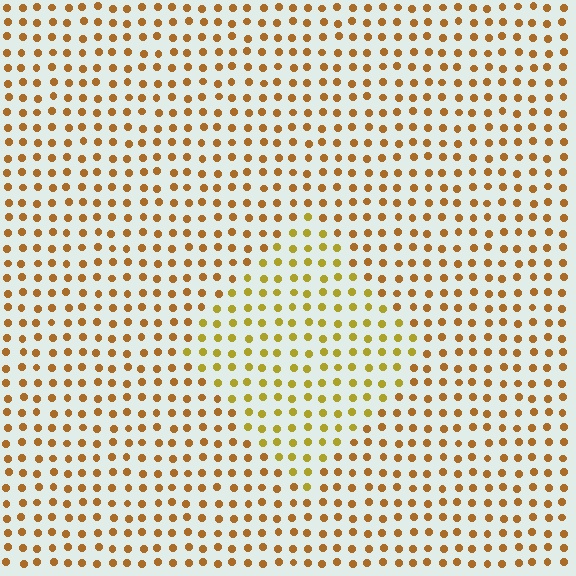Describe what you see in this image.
The image is filled with small brown elements in a uniform arrangement. A diamond-shaped region is visible where the elements are tinted to a slightly different hue, forming a subtle color boundary.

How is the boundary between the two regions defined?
The boundary is defined purely by a slight shift in hue (about 25 degrees). Spacing, size, and orientation are identical on both sides.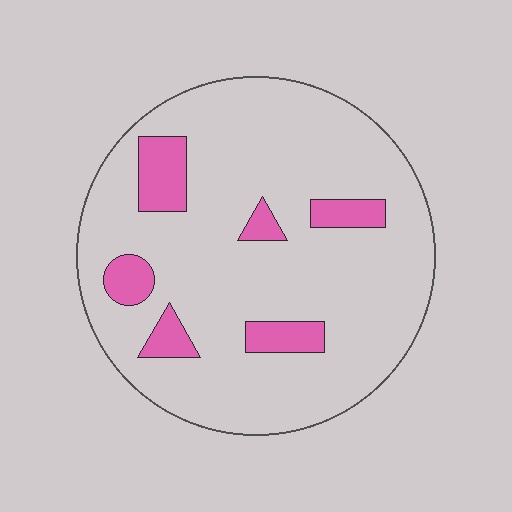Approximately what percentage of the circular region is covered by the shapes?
Approximately 15%.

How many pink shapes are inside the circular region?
6.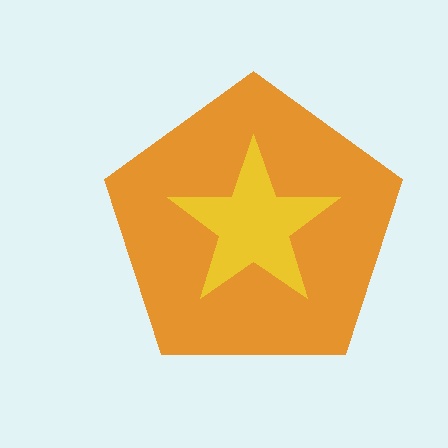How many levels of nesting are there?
2.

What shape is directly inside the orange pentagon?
The yellow star.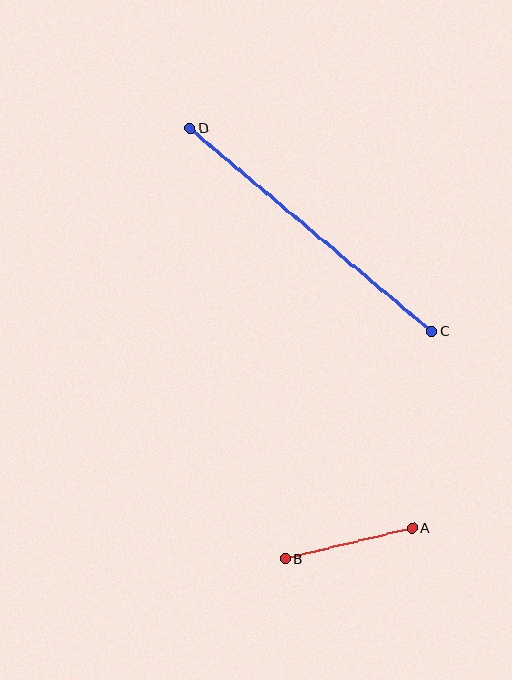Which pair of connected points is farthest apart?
Points C and D are farthest apart.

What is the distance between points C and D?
The distance is approximately 315 pixels.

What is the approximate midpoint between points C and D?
The midpoint is at approximately (311, 230) pixels.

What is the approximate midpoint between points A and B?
The midpoint is at approximately (349, 544) pixels.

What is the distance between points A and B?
The distance is approximately 131 pixels.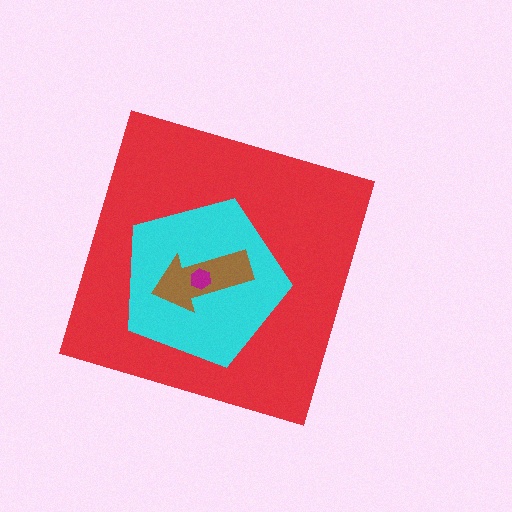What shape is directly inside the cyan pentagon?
The brown arrow.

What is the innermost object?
The magenta hexagon.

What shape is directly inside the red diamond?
The cyan pentagon.